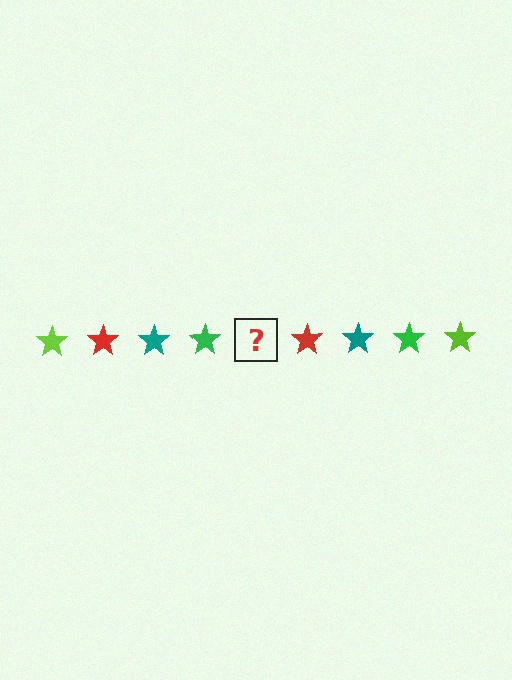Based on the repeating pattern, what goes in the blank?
The blank should be a lime star.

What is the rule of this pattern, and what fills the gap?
The rule is that the pattern cycles through lime, red, teal, green stars. The gap should be filled with a lime star.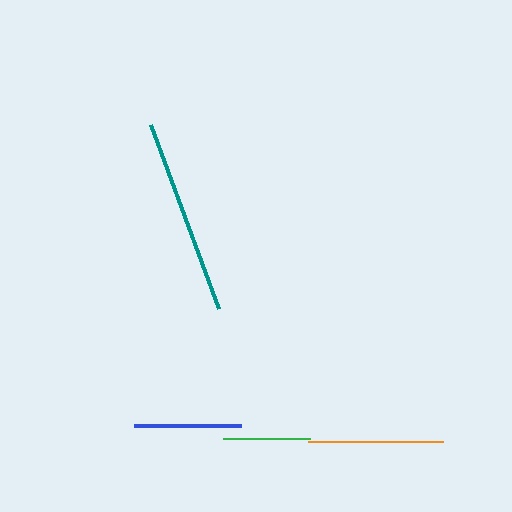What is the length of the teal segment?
The teal segment is approximately 197 pixels long.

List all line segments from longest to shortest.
From longest to shortest: teal, orange, blue, green.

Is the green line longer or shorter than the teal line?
The teal line is longer than the green line.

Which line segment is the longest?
The teal line is the longest at approximately 197 pixels.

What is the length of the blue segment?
The blue segment is approximately 107 pixels long.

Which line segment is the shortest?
The green line is the shortest at approximately 87 pixels.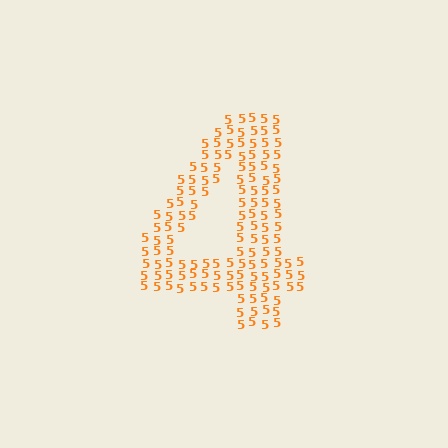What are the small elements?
The small elements are digit 5's.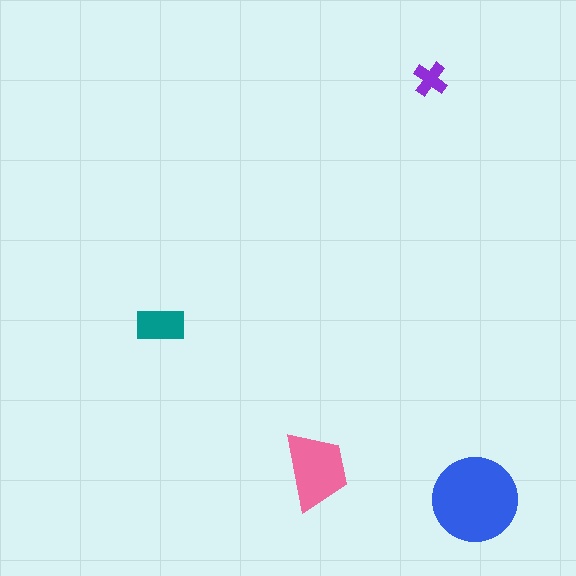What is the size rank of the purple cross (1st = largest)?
4th.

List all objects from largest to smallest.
The blue circle, the pink trapezoid, the teal rectangle, the purple cross.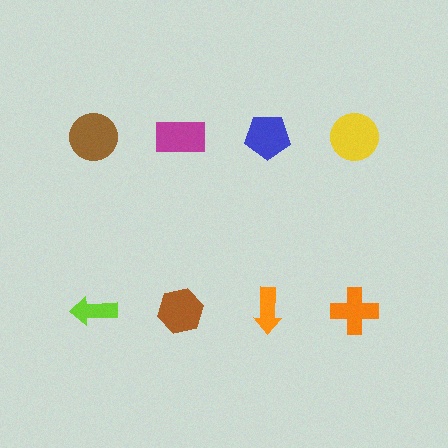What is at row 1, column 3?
A blue pentagon.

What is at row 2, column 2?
A brown hexagon.